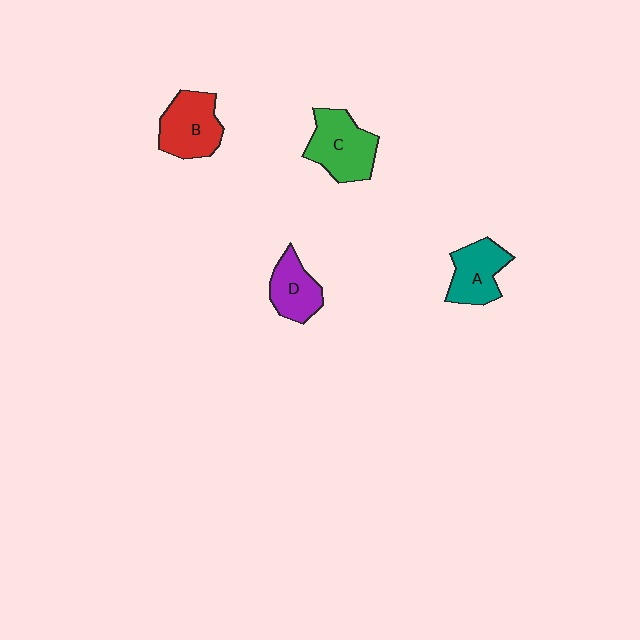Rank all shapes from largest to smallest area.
From largest to smallest: C (green), B (red), A (teal), D (purple).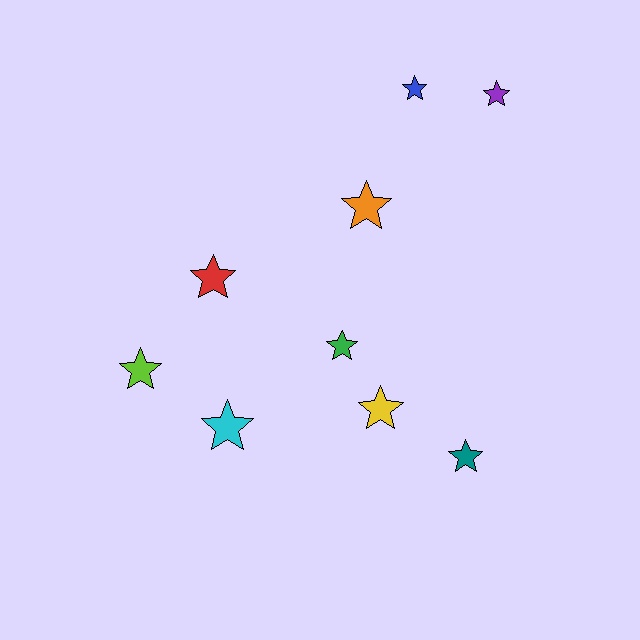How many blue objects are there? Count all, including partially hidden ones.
There is 1 blue object.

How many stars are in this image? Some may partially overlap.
There are 9 stars.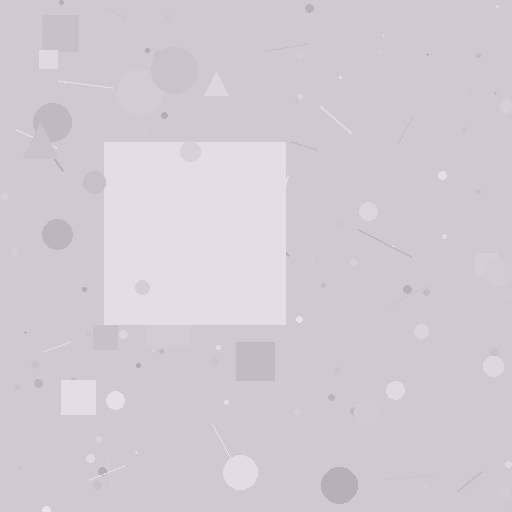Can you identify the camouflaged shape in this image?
The camouflaged shape is a square.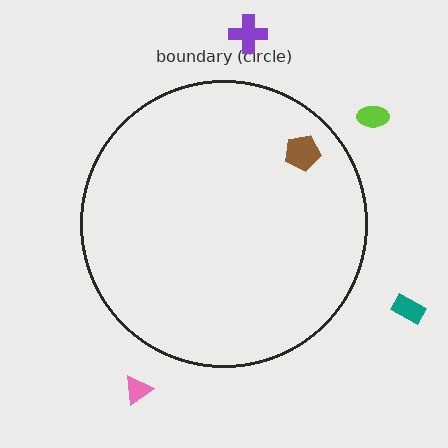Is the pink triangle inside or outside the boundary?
Outside.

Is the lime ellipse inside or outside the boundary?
Outside.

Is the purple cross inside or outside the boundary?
Outside.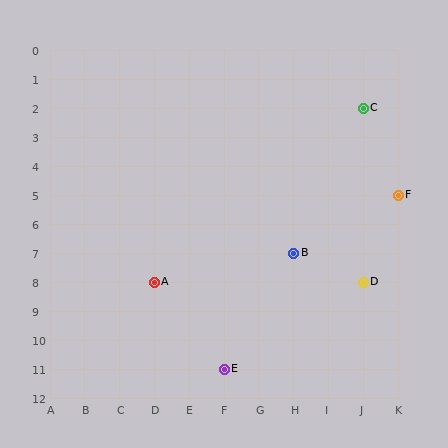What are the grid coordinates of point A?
Point A is at grid coordinates (D, 8).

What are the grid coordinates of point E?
Point E is at grid coordinates (F, 11).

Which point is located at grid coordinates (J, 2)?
Point C is at (J, 2).